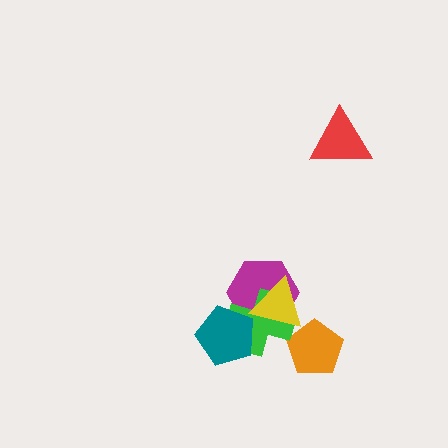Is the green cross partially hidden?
Yes, it is partially covered by another shape.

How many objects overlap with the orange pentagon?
0 objects overlap with the orange pentagon.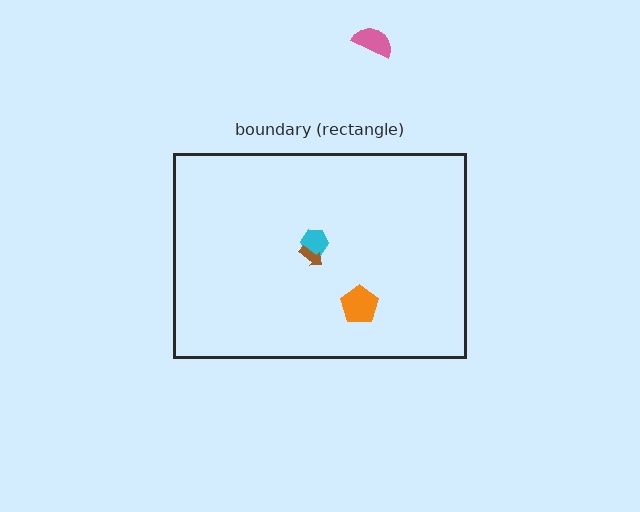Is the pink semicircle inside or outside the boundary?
Outside.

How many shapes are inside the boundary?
3 inside, 1 outside.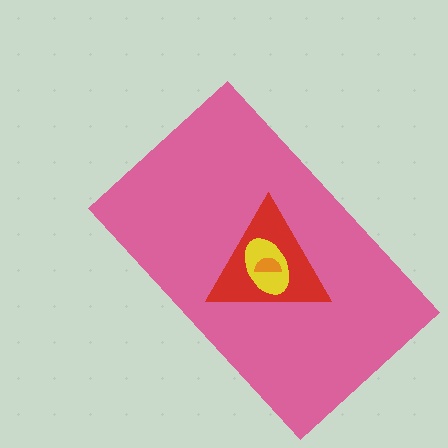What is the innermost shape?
The orange semicircle.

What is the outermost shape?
The pink rectangle.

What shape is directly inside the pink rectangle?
The red triangle.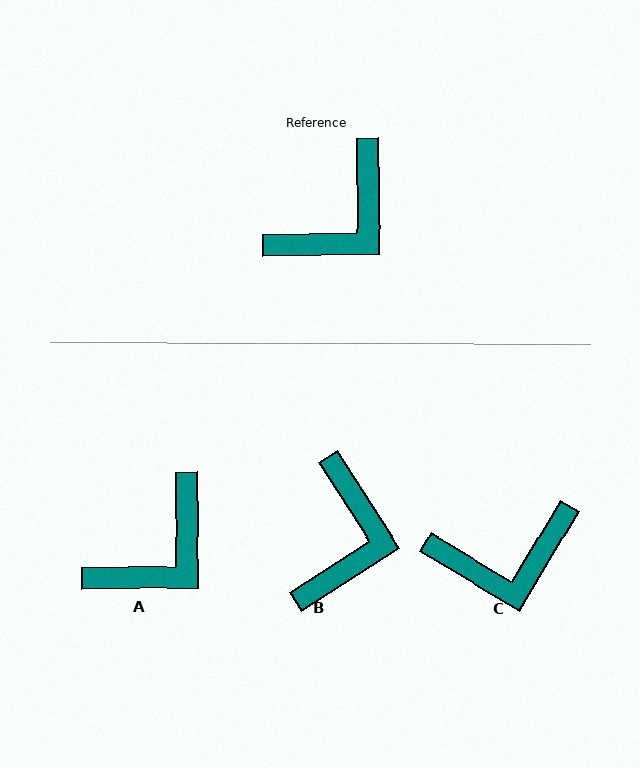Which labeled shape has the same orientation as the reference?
A.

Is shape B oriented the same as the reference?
No, it is off by about 32 degrees.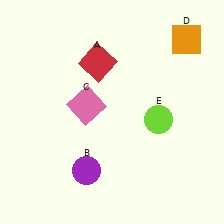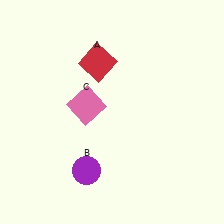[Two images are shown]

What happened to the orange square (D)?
The orange square (D) was removed in Image 2. It was in the top-right area of Image 1.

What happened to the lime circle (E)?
The lime circle (E) was removed in Image 2. It was in the bottom-right area of Image 1.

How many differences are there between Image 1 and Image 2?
There are 2 differences between the two images.